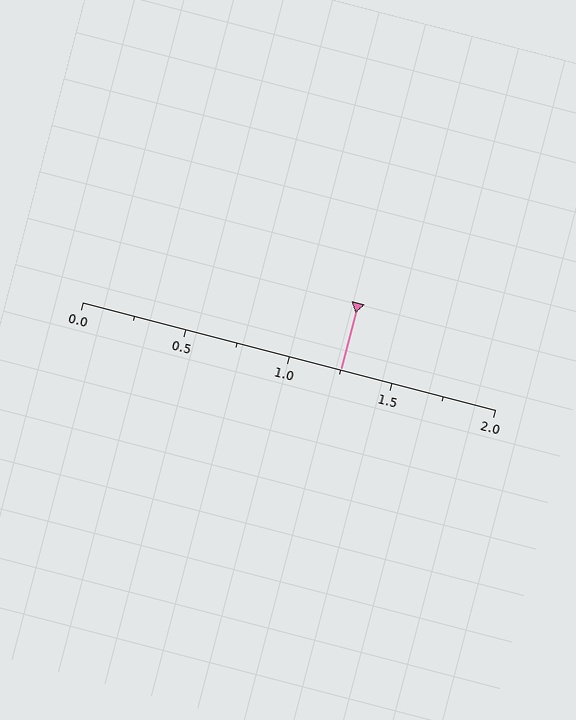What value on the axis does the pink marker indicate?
The marker indicates approximately 1.25.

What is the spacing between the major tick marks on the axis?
The major ticks are spaced 0.5 apart.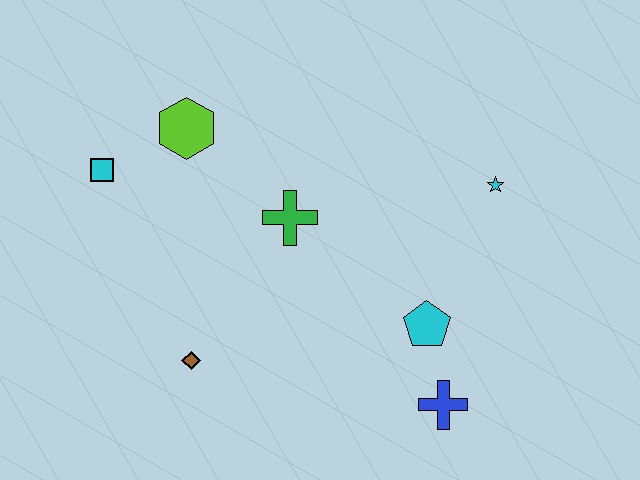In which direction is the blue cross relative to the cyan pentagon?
The blue cross is below the cyan pentagon.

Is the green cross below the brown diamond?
No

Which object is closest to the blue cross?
The cyan pentagon is closest to the blue cross.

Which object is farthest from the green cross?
The blue cross is farthest from the green cross.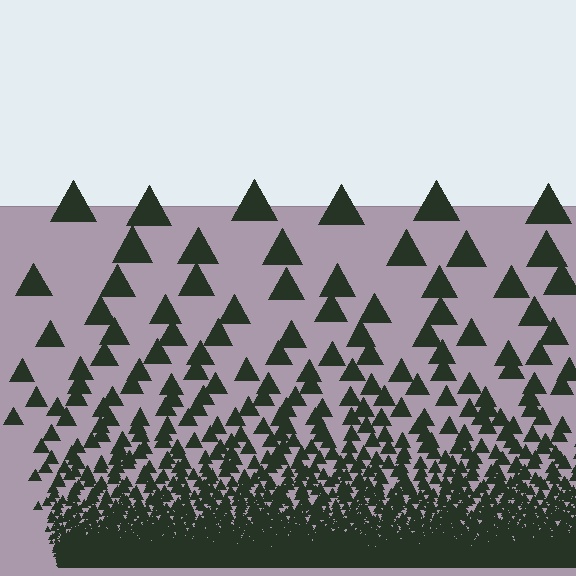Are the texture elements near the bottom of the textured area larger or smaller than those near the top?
Smaller. The gradient is inverted — elements near the bottom are smaller and denser.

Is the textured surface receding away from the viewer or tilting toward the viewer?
The surface appears to tilt toward the viewer. Texture elements get larger and sparser toward the top.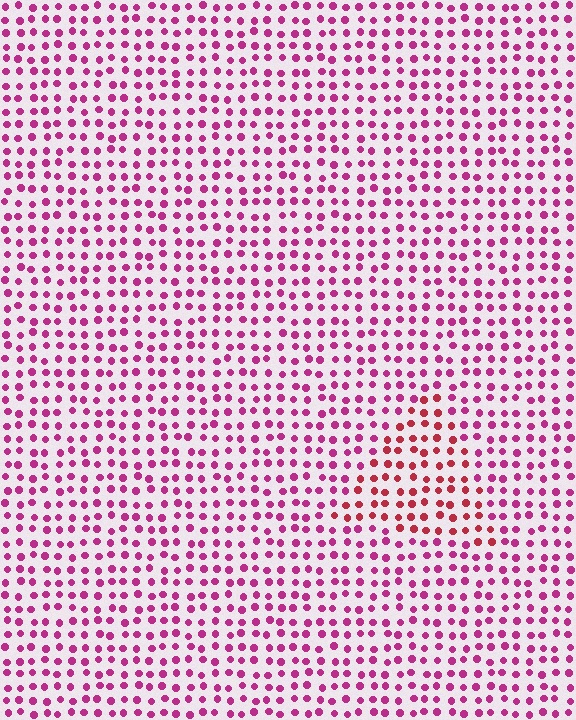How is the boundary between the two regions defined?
The boundary is defined purely by a slight shift in hue (about 30 degrees). Spacing, size, and orientation are identical on both sides.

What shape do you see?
I see a triangle.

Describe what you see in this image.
The image is filled with small magenta elements in a uniform arrangement. A triangle-shaped region is visible where the elements are tinted to a slightly different hue, forming a subtle color boundary.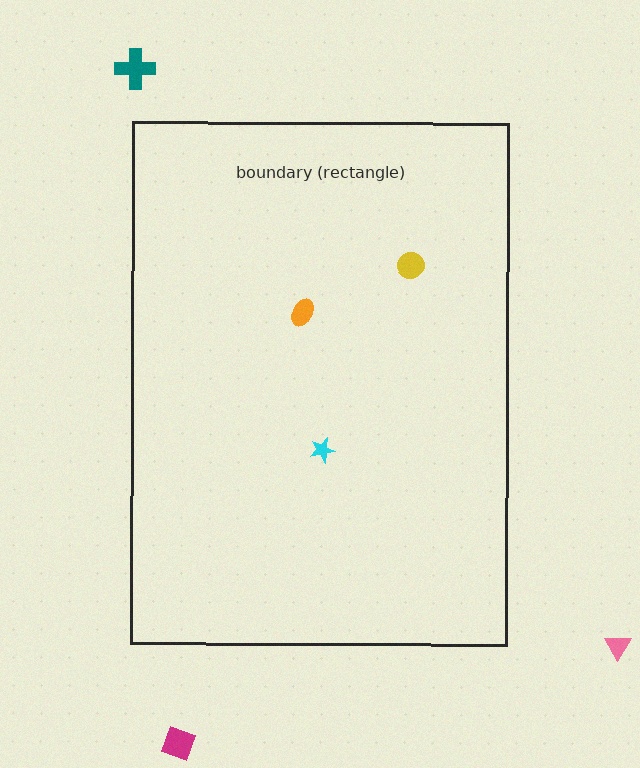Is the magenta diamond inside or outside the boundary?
Outside.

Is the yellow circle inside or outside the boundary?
Inside.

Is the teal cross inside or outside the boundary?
Outside.